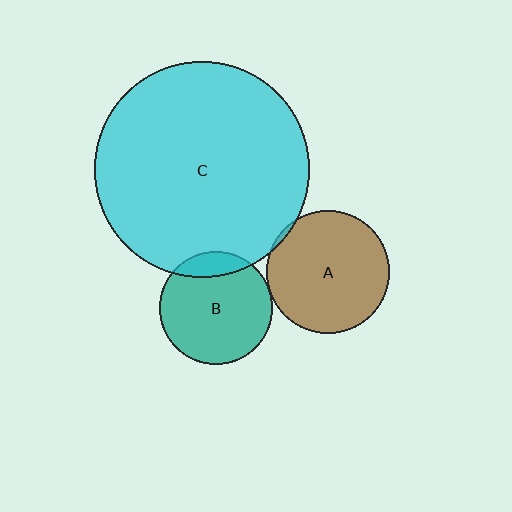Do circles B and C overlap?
Yes.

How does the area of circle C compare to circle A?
Approximately 3.0 times.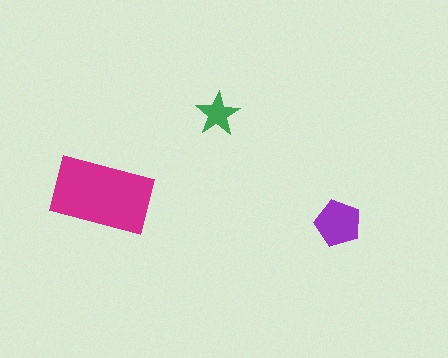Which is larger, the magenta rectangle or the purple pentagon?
The magenta rectangle.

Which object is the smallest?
The green star.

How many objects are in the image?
There are 3 objects in the image.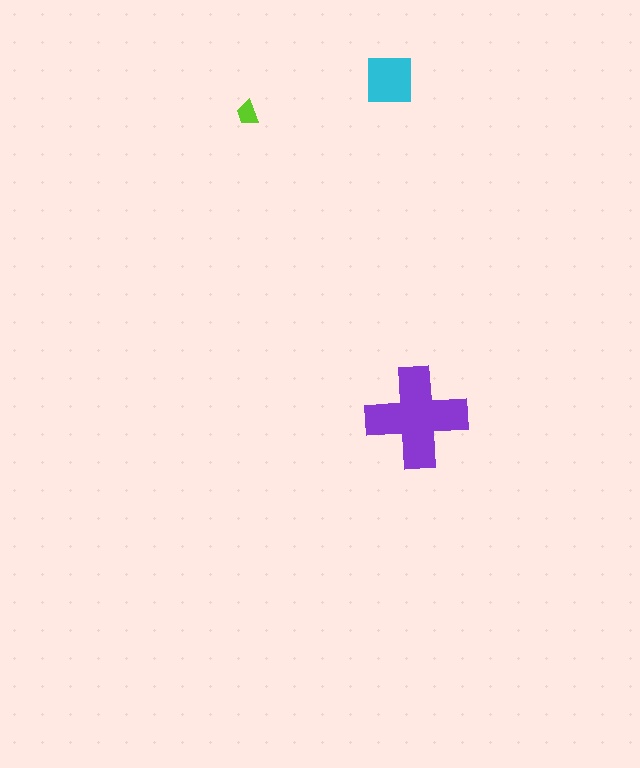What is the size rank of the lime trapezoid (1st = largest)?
3rd.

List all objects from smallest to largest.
The lime trapezoid, the cyan square, the purple cross.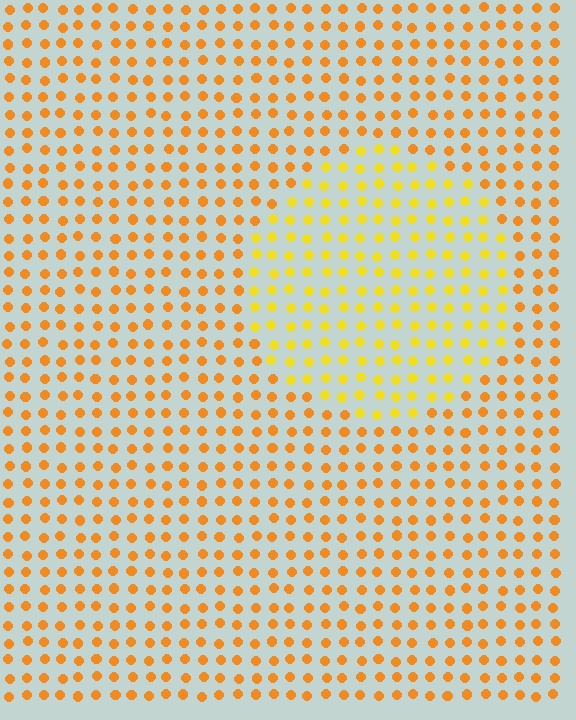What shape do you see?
I see a circle.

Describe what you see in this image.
The image is filled with small orange elements in a uniform arrangement. A circle-shaped region is visible where the elements are tinted to a slightly different hue, forming a subtle color boundary.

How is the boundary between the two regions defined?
The boundary is defined purely by a slight shift in hue (about 24 degrees). Spacing, size, and orientation are identical on both sides.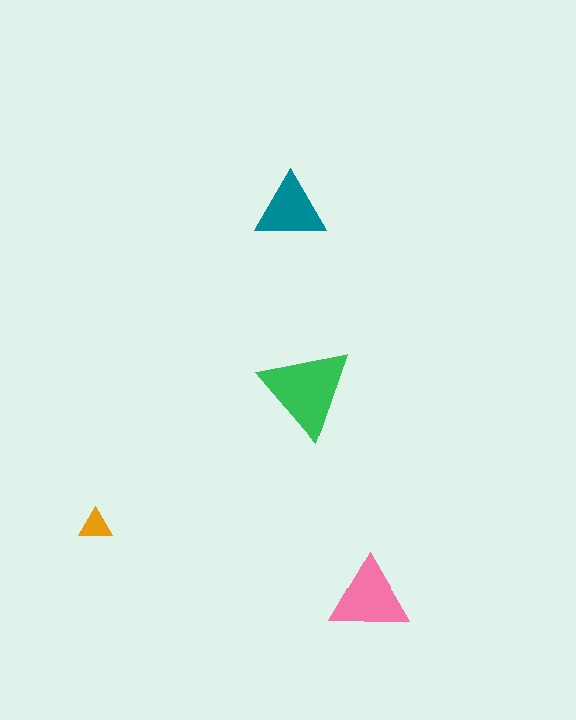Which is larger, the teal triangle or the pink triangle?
The pink one.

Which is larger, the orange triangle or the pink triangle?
The pink one.